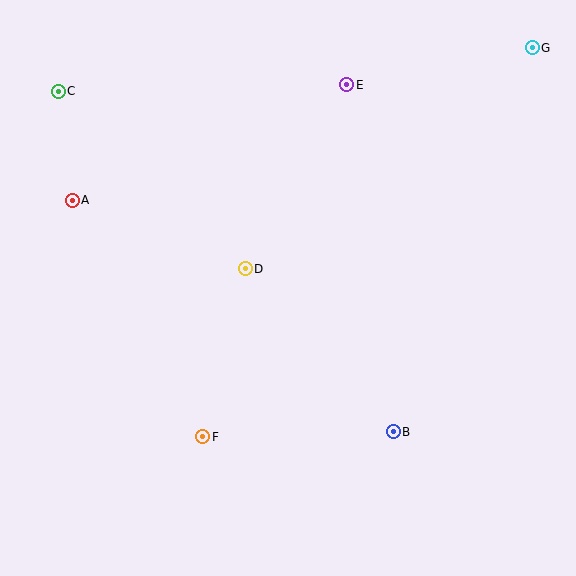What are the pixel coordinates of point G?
Point G is at (532, 48).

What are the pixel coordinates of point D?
Point D is at (245, 269).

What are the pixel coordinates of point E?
Point E is at (347, 85).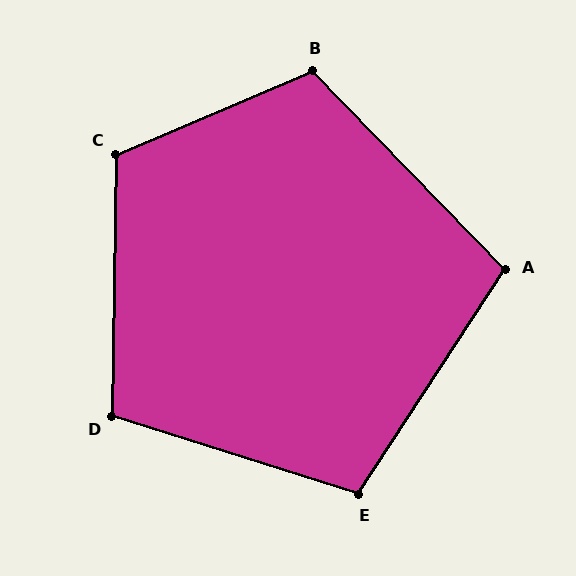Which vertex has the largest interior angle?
C, at approximately 114 degrees.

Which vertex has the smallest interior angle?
A, at approximately 103 degrees.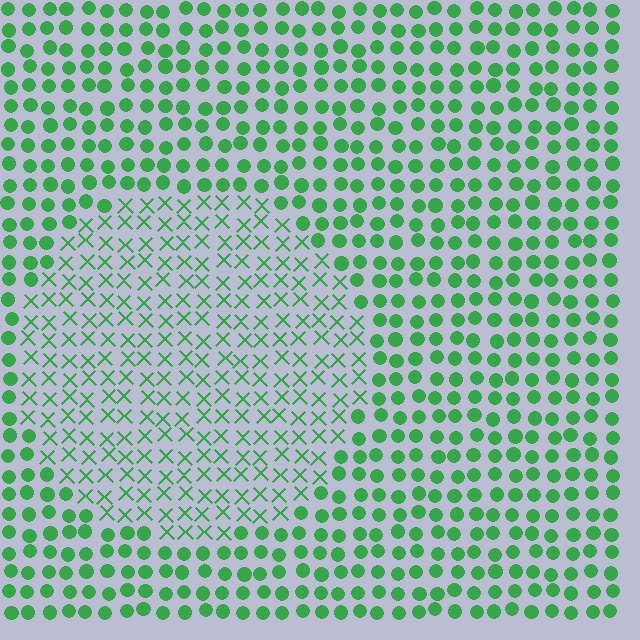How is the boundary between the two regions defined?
The boundary is defined by a change in element shape: X marks inside vs. circles outside. All elements share the same color and spacing.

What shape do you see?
I see a circle.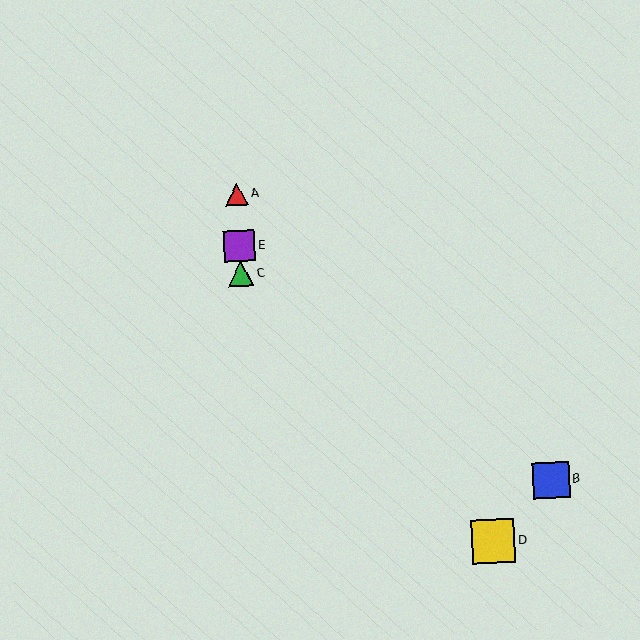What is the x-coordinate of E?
Object E is at x≈239.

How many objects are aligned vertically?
3 objects (A, C, E) are aligned vertically.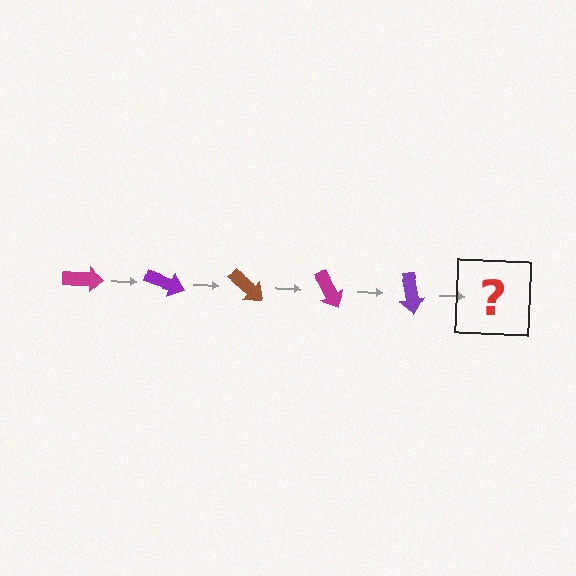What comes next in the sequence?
The next element should be a brown arrow, rotated 100 degrees from the start.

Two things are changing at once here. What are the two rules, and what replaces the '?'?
The two rules are that it rotates 20 degrees each step and the color cycles through magenta, purple, and brown. The '?' should be a brown arrow, rotated 100 degrees from the start.